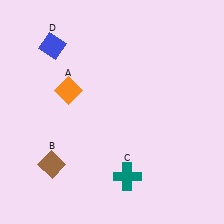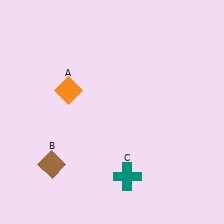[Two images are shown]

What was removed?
The blue diamond (D) was removed in Image 2.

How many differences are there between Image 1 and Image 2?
There is 1 difference between the two images.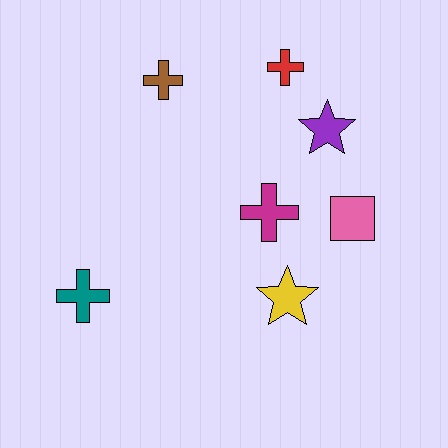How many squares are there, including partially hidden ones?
There is 1 square.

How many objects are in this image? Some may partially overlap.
There are 7 objects.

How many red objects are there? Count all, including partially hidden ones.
There is 1 red object.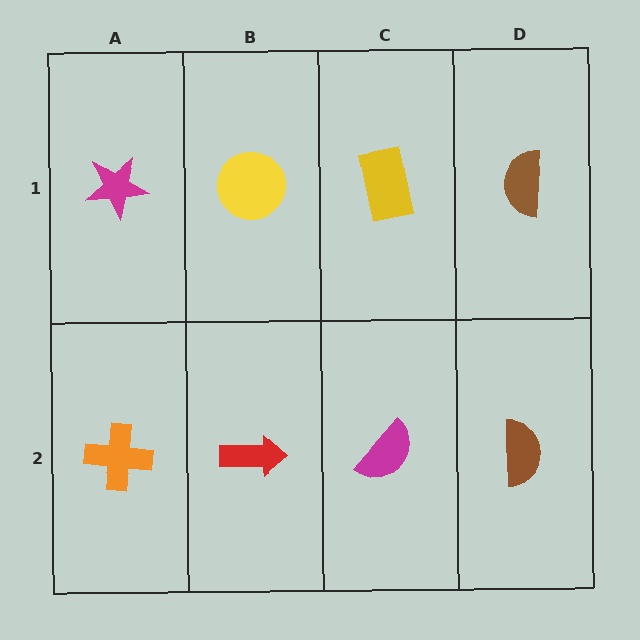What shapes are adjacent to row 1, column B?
A red arrow (row 2, column B), a magenta star (row 1, column A), a yellow rectangle (row 1, column C).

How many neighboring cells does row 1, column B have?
3.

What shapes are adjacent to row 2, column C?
A yellow rectangle (row 1, column C), a red arrow (row 2, column B), a brown semicircle (row 2, column D).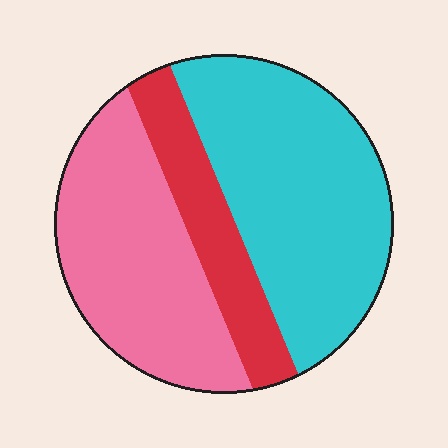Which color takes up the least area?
Red, at roughly 20%.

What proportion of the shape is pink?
Pink takes up about three eighths (3/8) of the shape.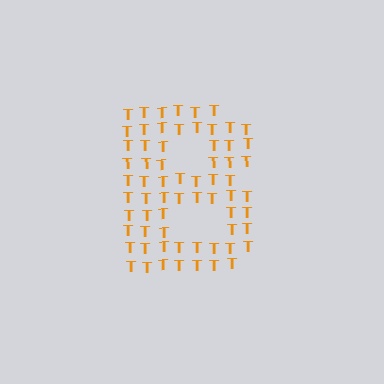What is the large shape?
The large shape is the letter B.